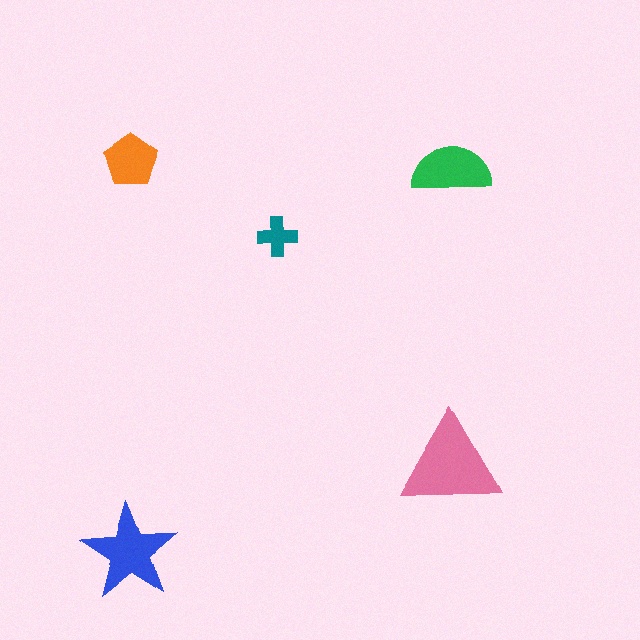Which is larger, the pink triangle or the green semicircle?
The pink triangle.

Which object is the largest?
The pink triangle.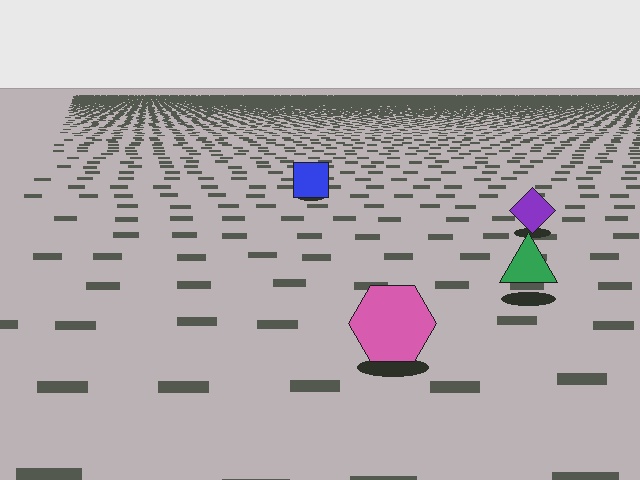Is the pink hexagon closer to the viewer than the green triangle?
Yes. The pink hexagon is closer — you can tell from the texture gradient: the ground texture is coarser near it.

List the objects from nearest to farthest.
From nearest to farthest: the pink hexagon, the green triangle, the purple diamond, the blue square.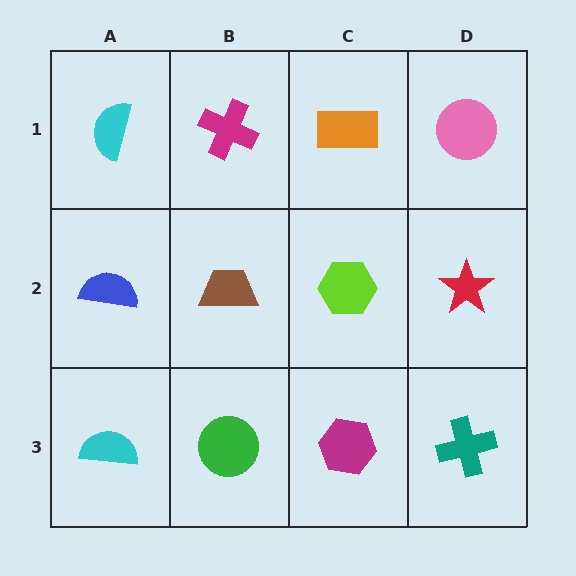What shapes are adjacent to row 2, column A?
A cyan semicircle (row 1, column A), a cyan semicircle (row 3, column A), a brown trapezoid (row 2, column B).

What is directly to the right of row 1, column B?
An orange rectangle.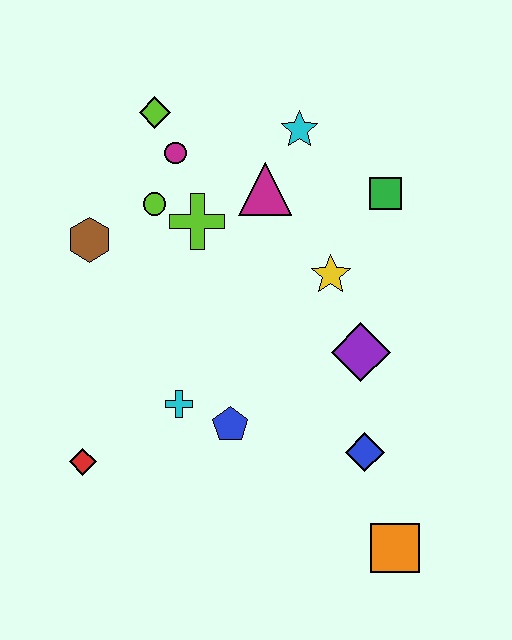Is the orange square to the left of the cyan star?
No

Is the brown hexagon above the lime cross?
No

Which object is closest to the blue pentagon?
The cyan cross is closest to the blue pentagon.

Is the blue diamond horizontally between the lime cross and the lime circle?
No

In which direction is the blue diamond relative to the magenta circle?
The blue diamond is below the magenta circle.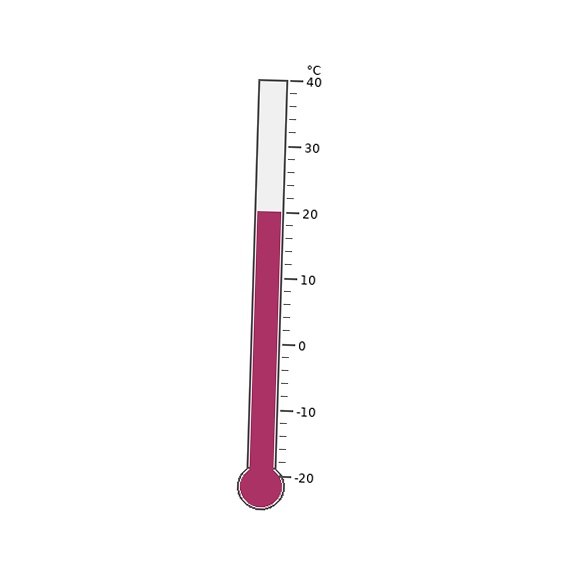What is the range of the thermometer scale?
The thermometer scale ranges from -20°C to 40°C.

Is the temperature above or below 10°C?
The temperature is above 10°C.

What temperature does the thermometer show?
The thermometer shows approximately 20°C.